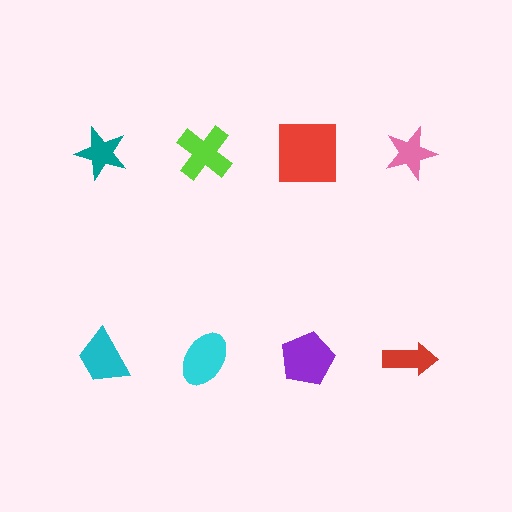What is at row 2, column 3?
A purple pentagon.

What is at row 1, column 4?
A pink star.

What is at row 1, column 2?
A lime cross.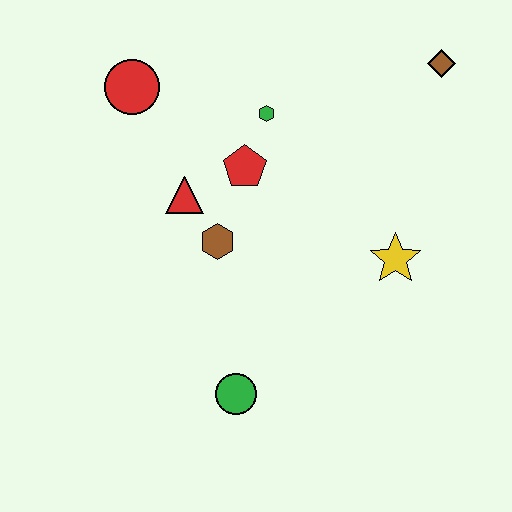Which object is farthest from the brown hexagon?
The brown diamond is farthest from the brown hexagon.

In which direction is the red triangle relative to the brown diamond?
The red triangle is to the left of the brown diamond.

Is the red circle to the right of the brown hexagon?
No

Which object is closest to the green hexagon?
The red pentagon is closest to the green hexagon.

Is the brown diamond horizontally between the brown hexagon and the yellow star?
No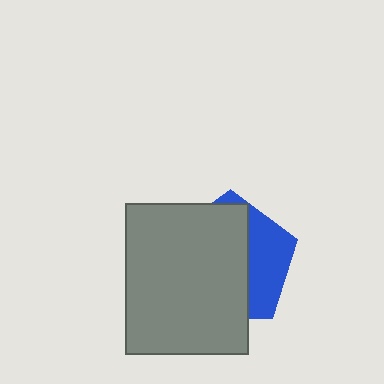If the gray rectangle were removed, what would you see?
You would see the complete blue pentagon.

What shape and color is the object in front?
The object in front is a gray rectangle.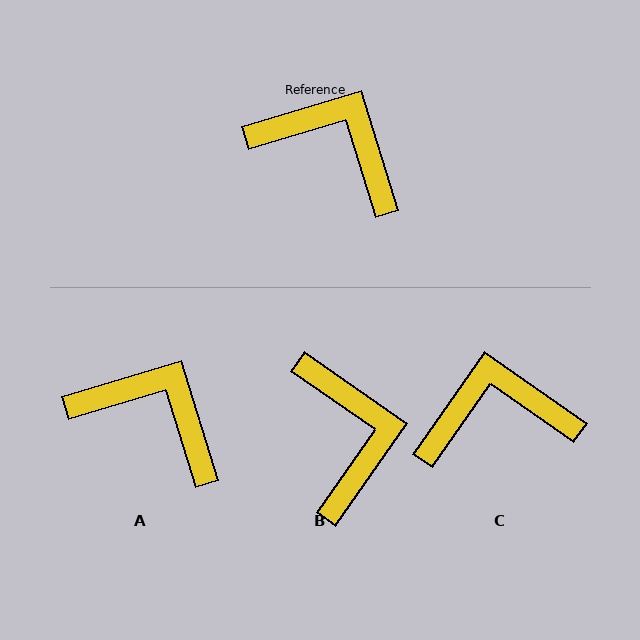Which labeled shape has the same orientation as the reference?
A.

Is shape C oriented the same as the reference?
No, it is off by about 38 degrees.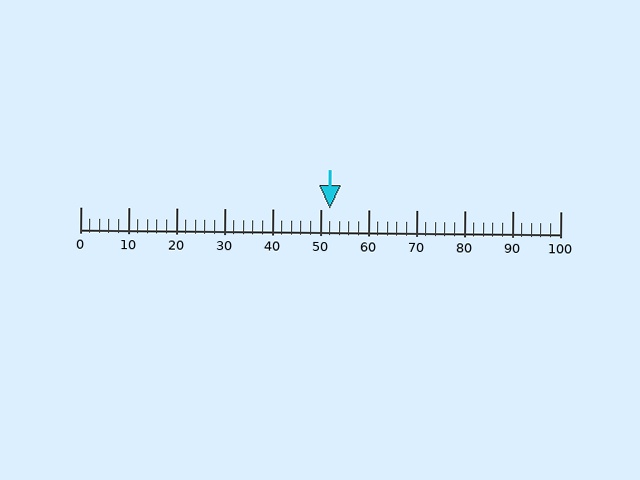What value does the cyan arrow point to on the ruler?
The cyan arrow points to approximately 52.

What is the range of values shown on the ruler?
The ruler shows values from 0 to 100.